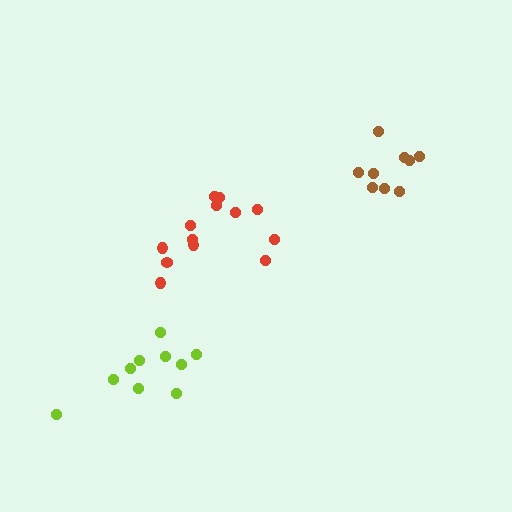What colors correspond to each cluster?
The clusters are colored: red, brown, lime.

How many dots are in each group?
Group 1: 13 dots, Group 2: 9 dots, Group 3: 10 dots (32 total).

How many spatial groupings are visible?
There are 3 spatial groupings.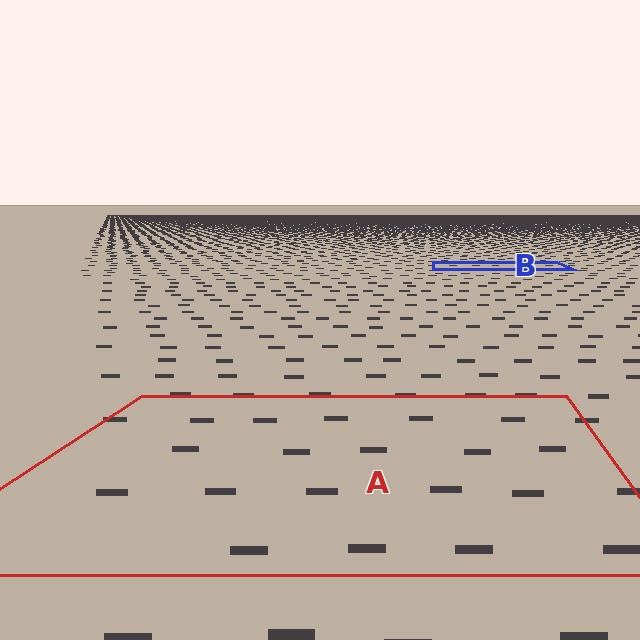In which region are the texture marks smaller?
The texture marks are smaller in region B, because it is farther away.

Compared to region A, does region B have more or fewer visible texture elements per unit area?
Region B has more texture elements per unit area — they are packed more densely because it is farther away.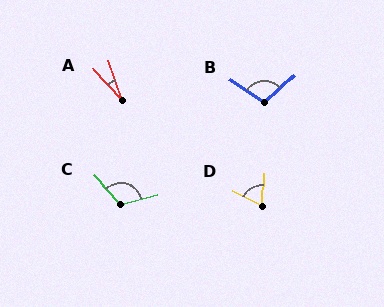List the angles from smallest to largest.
A (24°), D (66°), B (103°), C (118°).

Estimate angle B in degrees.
Approximately 103 degrees.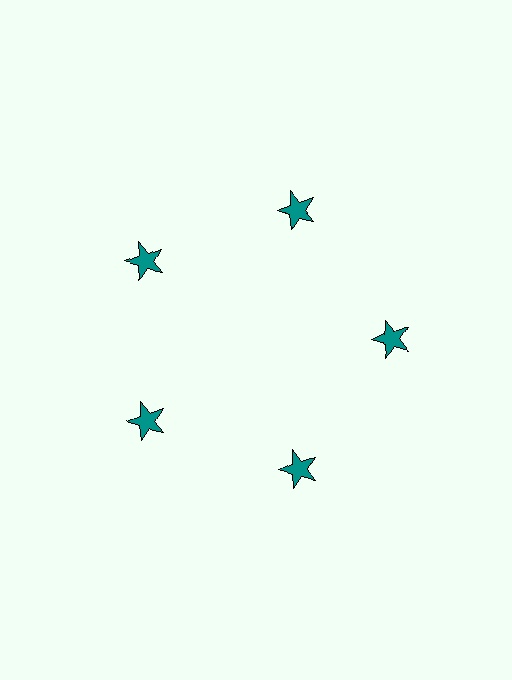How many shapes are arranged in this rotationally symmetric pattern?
There are 5 shapes, arranged in 5 groups of 1.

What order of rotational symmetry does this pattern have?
This pattern has 5-fold rotational symmetry.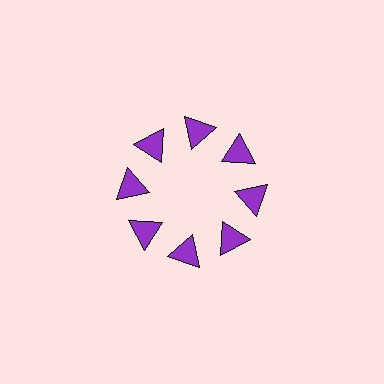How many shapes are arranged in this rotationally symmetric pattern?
There are 8 shapes, arranged in 8 groups of 1.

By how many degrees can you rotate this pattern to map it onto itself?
The pattern maps onto itself every 45 degrees of rotation.